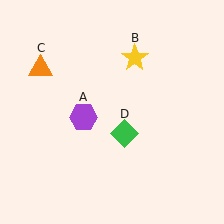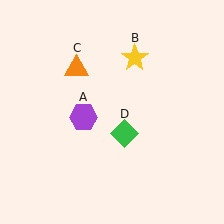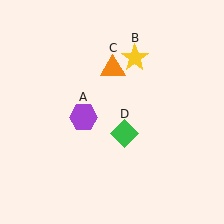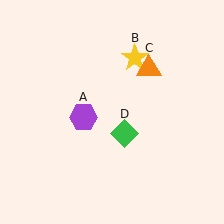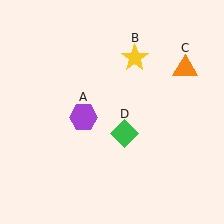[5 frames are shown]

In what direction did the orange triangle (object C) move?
The orange triangle (object C) moved right.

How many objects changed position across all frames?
1 object changed position: orange triangle (object C).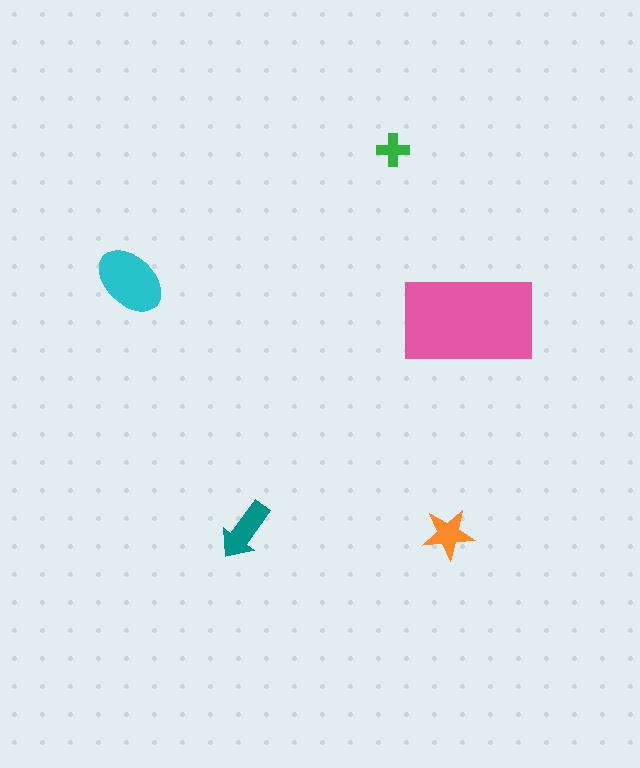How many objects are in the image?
There are 5 objects in the image.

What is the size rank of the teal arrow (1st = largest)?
3rd.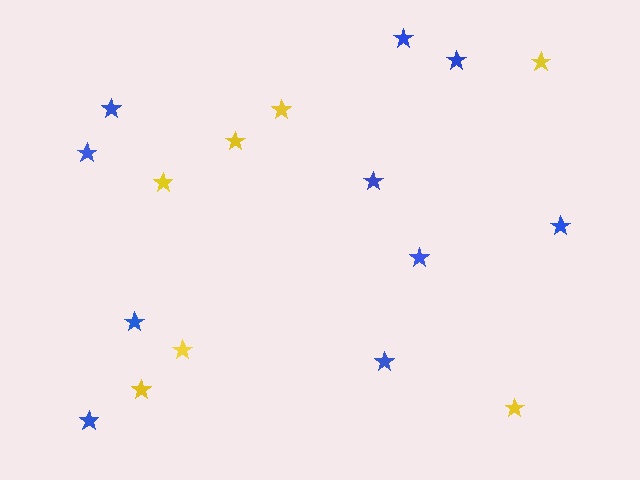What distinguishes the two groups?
There are 2 groups: one group of blue stars (10) and one group of yellow stars (7).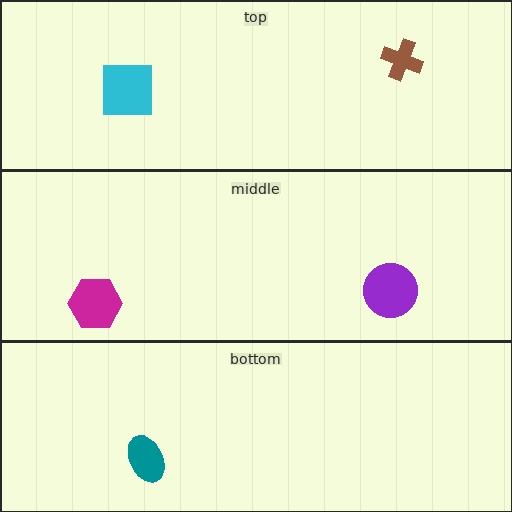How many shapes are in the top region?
2.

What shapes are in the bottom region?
The teal ellipse.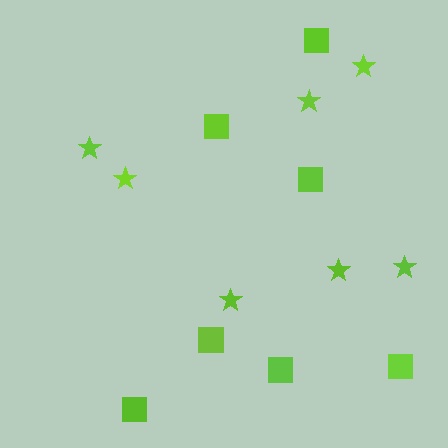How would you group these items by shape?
There are 2 groups: one group of stars (7) and one group of squares (7).